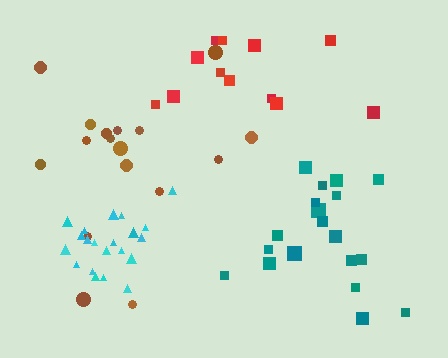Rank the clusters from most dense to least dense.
cyan, teal, brown, red.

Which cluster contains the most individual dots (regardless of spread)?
Cyan (21).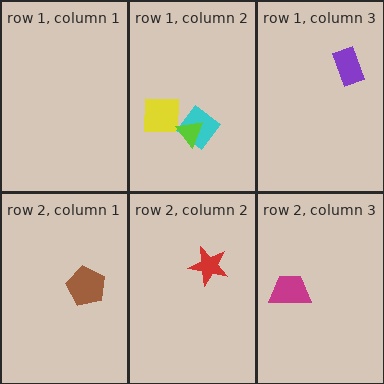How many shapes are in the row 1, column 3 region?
1.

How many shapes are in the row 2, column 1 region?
1.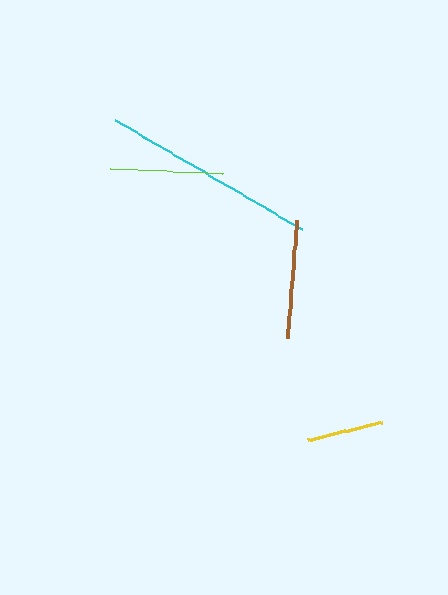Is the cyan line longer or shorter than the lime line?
The cyan line is longer than the lime line.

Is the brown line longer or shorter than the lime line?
The brown line is longer than the lime line.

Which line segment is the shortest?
The yellow line is the shortest at approximately 76 pixels.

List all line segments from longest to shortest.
From longest to shortest: cyan, brown, lime, yellow.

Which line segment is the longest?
The cyan line is the longest at approximately 217 pixels.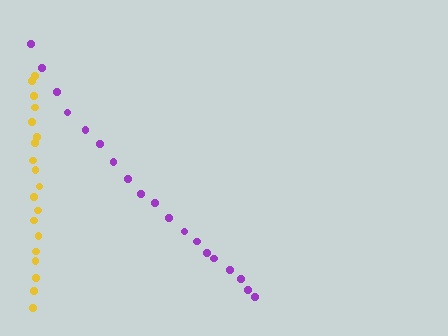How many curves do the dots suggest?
There are 2 distinct paths.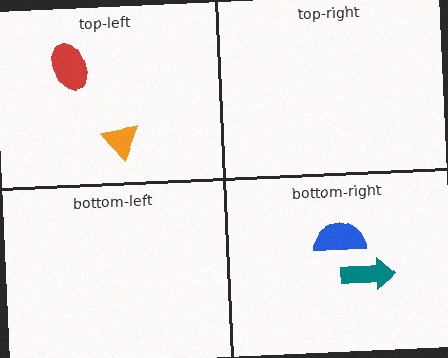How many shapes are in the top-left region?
2.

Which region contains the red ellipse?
The top-left region.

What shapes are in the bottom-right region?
The blue semicircle, the teal arrow.